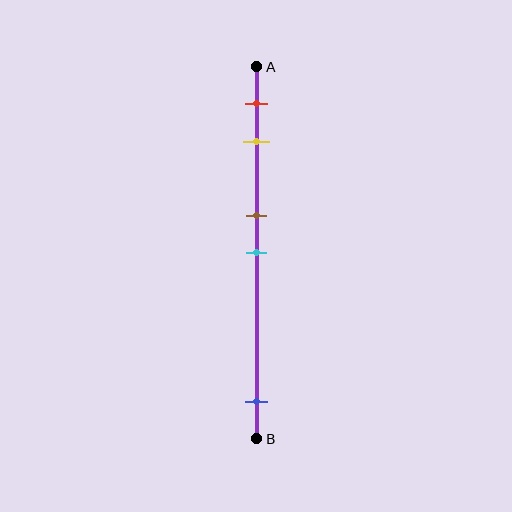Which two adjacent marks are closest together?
The brown and cyan marks are the closest adjacent pair.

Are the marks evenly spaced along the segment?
No, the marks are not evenly spaced.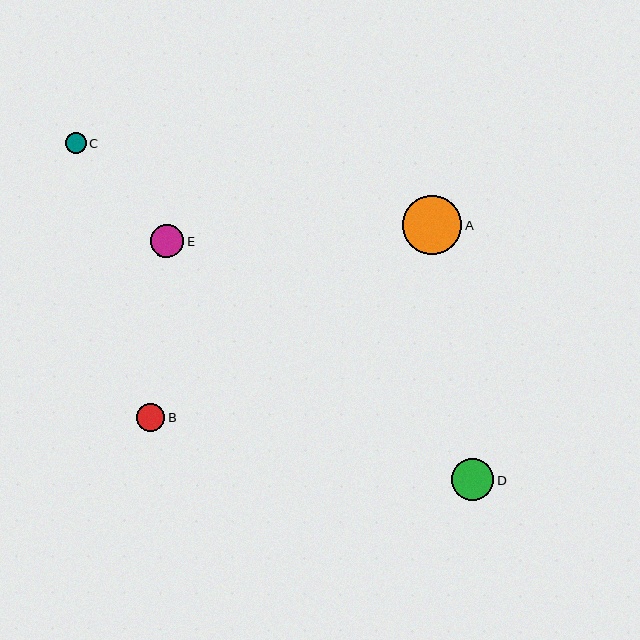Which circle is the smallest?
Circle C is the smallest with a size of approximately 20 pixels.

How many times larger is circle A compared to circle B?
Circle A is approximately 2.1 times the size of circle B.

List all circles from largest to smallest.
From largest to smallest: A, D, E, B, C.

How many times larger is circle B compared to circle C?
Circle B is approximately 1.3 times the size of circle C.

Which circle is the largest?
Circle A is the largest with a size of approximately 59 pixels.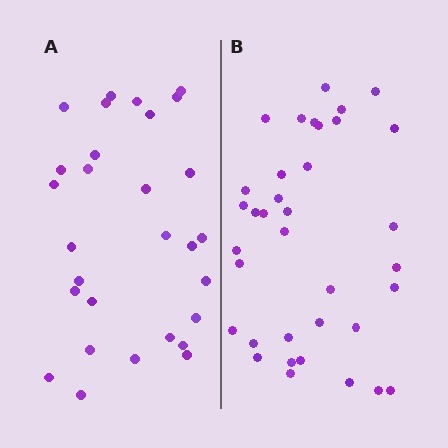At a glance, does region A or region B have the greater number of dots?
Region B (the right region) has more dots.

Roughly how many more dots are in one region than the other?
Region B has roughly 8 or so more dots than region A.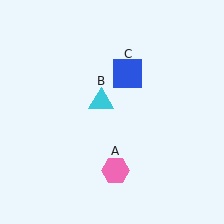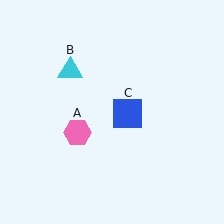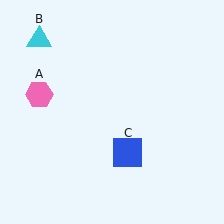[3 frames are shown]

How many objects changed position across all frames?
3 objects changed position: pink hexagon (object A), cyan triangle (object B), blue square (object C).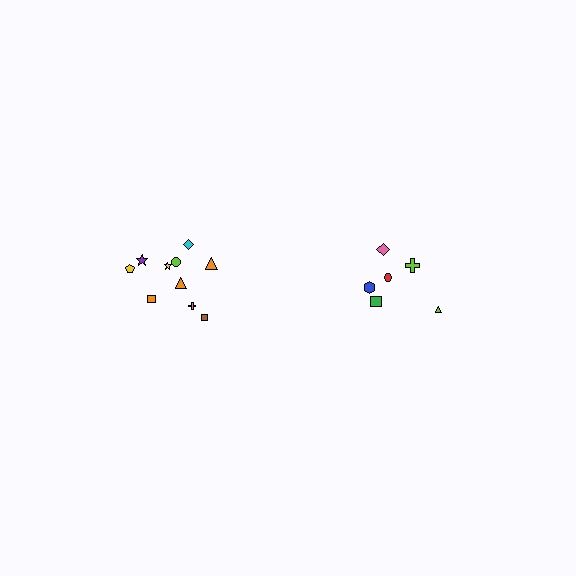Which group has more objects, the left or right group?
The left group.